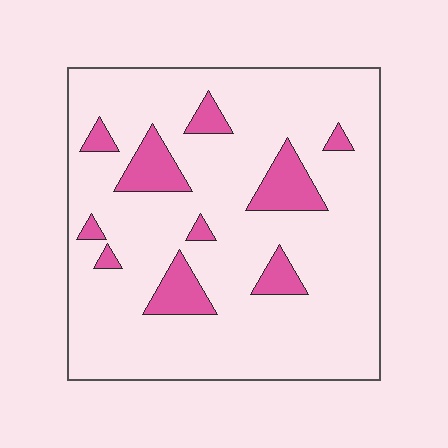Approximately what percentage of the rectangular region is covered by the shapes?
Approximately 15%.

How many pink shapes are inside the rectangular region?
10.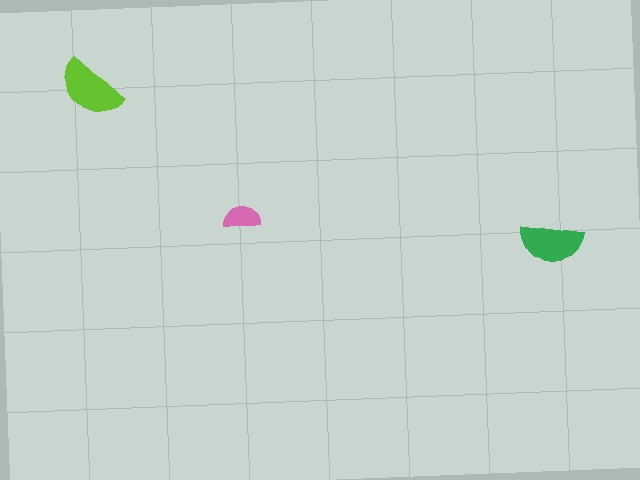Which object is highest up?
The lime semicircle is topmost.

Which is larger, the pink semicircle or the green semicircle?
The green one.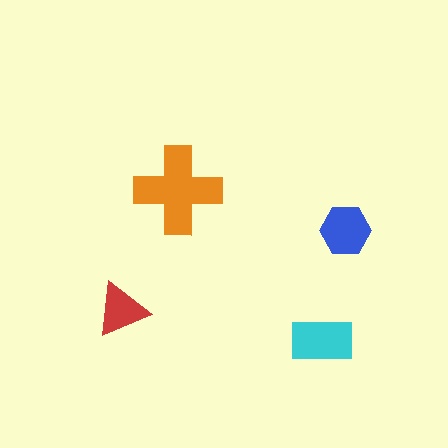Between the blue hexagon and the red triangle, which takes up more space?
The blue hexagon.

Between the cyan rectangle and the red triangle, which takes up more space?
The cyan rectangle.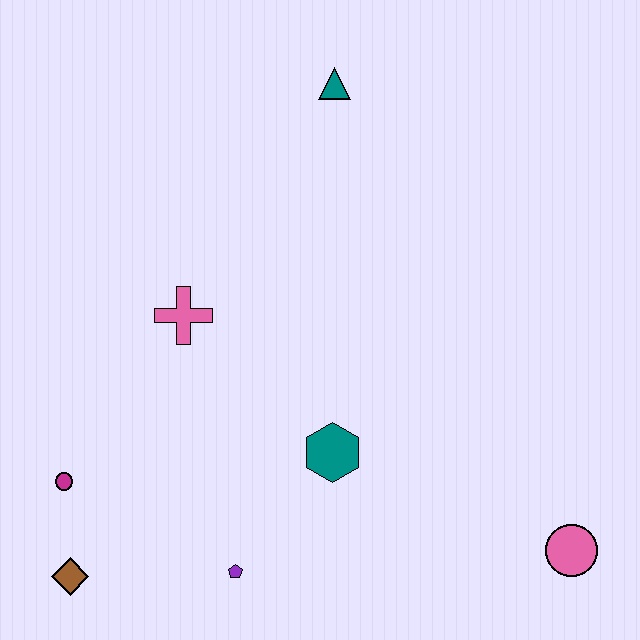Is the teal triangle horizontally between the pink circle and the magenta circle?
Yes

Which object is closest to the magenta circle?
The brown diamond is closest to the magenta circle.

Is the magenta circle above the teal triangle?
No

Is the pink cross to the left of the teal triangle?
Yes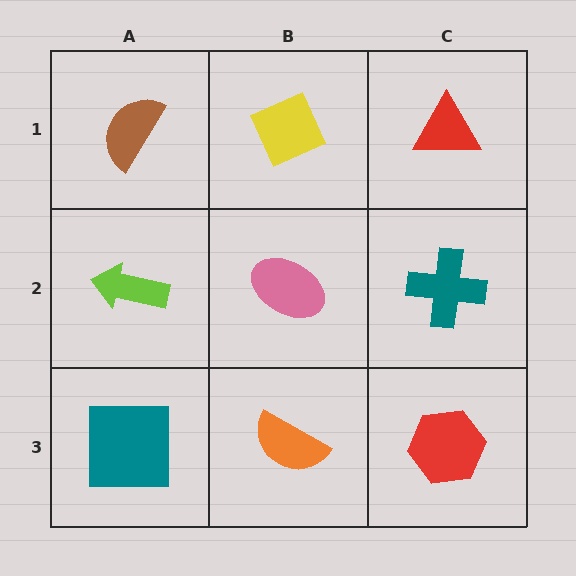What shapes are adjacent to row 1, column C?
A teal cross (row 2, column C), a yellow diamond (row 1, column B).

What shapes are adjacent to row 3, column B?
A pink ellipse (row 2, column B), a teal square (row 3, column A), a red hexagon (row 3, column C).